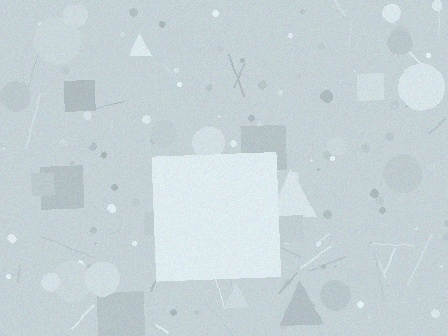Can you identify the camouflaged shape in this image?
The camouflaged shape is a square.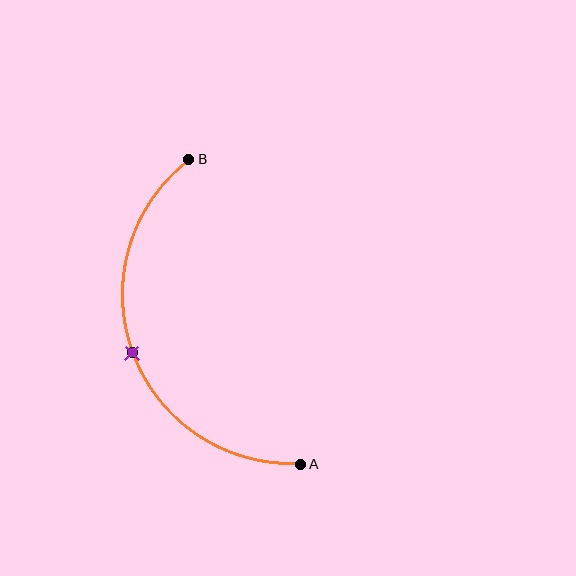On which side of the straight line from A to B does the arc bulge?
The arc bulges to the left of the straight line connecting A and B.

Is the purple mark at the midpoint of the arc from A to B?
Yes. The purple mark lies on the arc at equal arc-length from both A and B — it is the arc midpoint.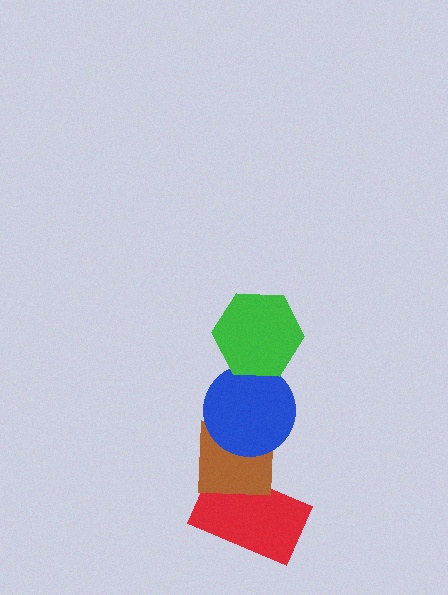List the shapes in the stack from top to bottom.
From top to bottom: the green hexagon, the blue circle, the brown square, the red rectangle.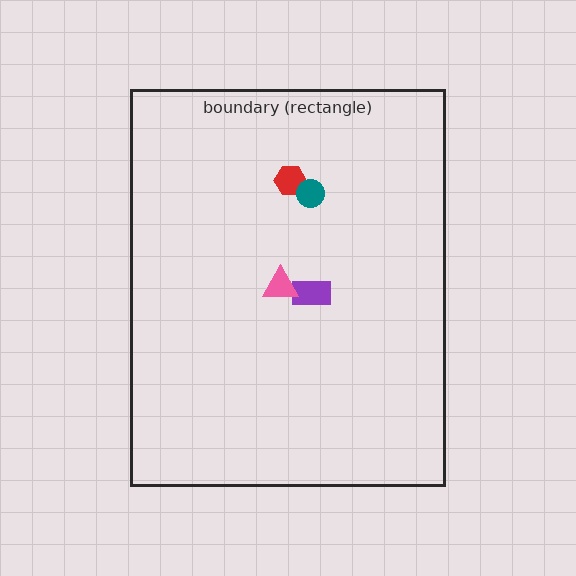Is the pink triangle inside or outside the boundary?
Inside.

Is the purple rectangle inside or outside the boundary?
Inside.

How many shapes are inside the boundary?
4 inside, 0 outside.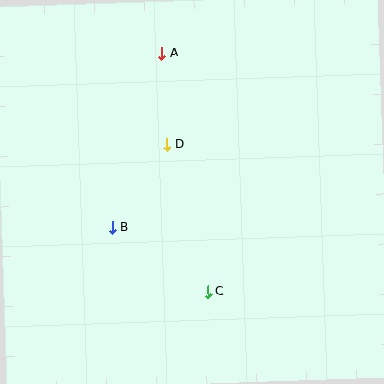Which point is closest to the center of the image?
Point D at (167, 145) is closest to the center.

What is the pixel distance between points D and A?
The distance between D and A is 92 pixels.